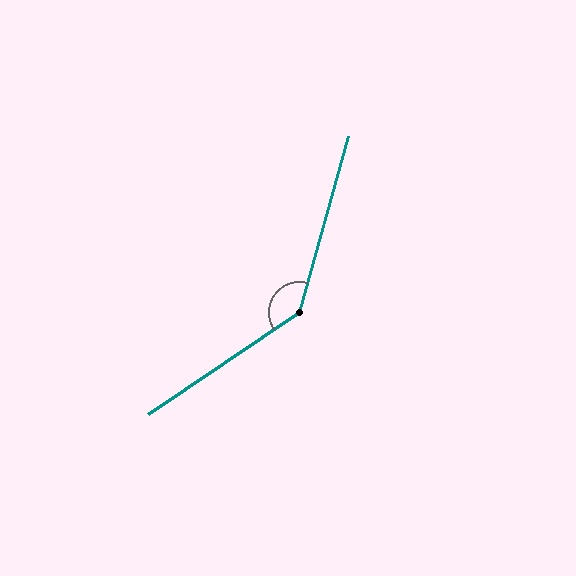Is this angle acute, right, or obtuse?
It is obtuse.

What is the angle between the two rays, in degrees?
Approximately 139 degrees.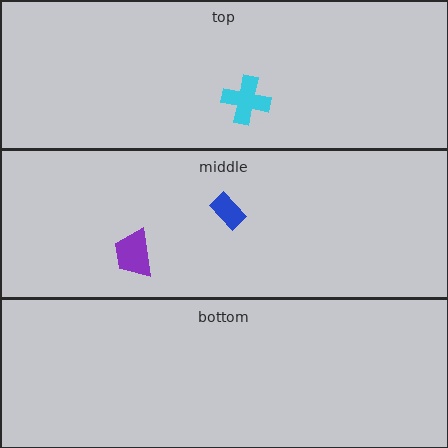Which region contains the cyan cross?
The top region.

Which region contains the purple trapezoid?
The middle region.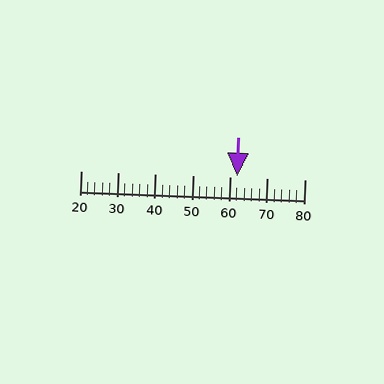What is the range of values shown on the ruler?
The ruler shows values from 20 to 80.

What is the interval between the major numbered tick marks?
The major tick marks are spaced 10 units apart.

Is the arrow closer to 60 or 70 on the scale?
The arrow is closer to 60.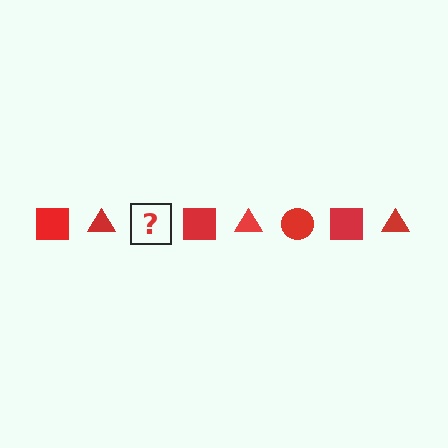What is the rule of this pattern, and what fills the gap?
The rule is that the pattern cycles through square, triangle, circle shapes in red. The gap should be filled with a red circle.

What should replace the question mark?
The question mark should be replaced with a red circle.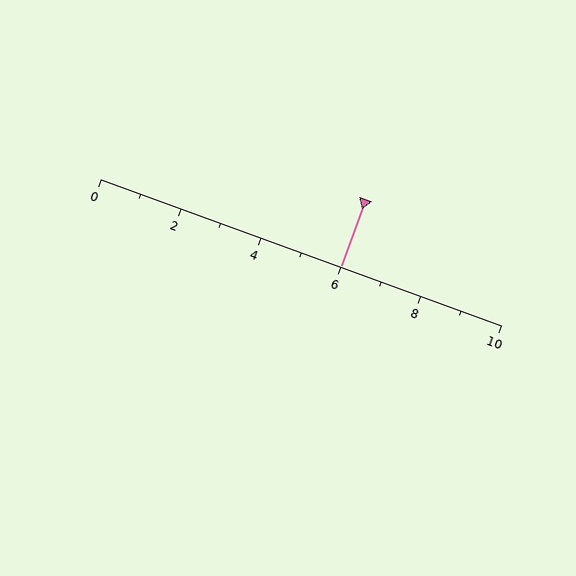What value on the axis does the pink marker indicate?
The marker indicates approximately 6.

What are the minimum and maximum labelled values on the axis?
The axis runs from 0 to 10.